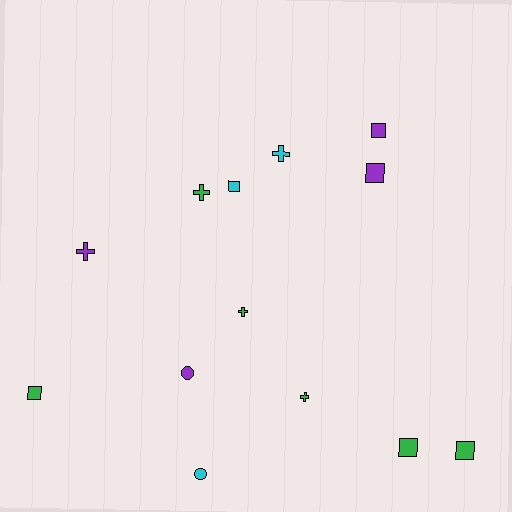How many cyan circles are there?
There is 1 cyan circle.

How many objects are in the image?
There are 13 objects.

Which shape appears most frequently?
Square, with 6 objects.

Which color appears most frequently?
Green, with 6 objects.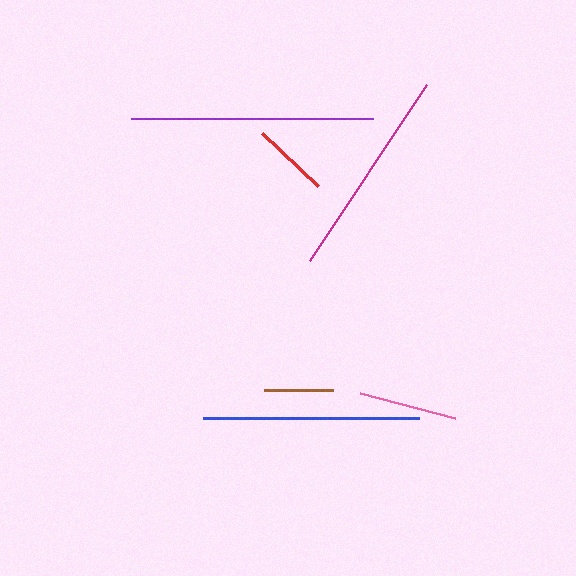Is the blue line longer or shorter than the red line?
The blue line is longer than the red line.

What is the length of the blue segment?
The blue segment is approximately 216 pixels long.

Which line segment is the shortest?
The brown line is the shortest at approximately 70 pixels.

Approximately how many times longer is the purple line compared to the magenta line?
The purple line is approximately 1.1 times the length of the magenta line.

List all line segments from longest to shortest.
From longest to shortest: purple, blue, magenta, pink, red, brown.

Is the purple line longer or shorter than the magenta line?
The purple line is longer than the magenta line.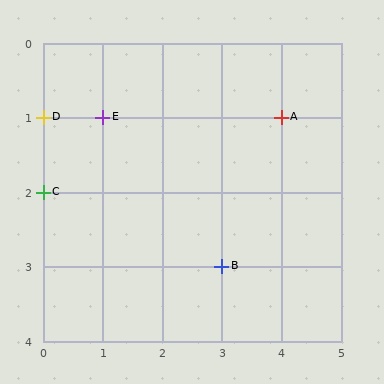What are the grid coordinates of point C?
Point C is at grid coordinates (0, 2).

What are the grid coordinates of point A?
Point A is at grid coordinates (4, 1).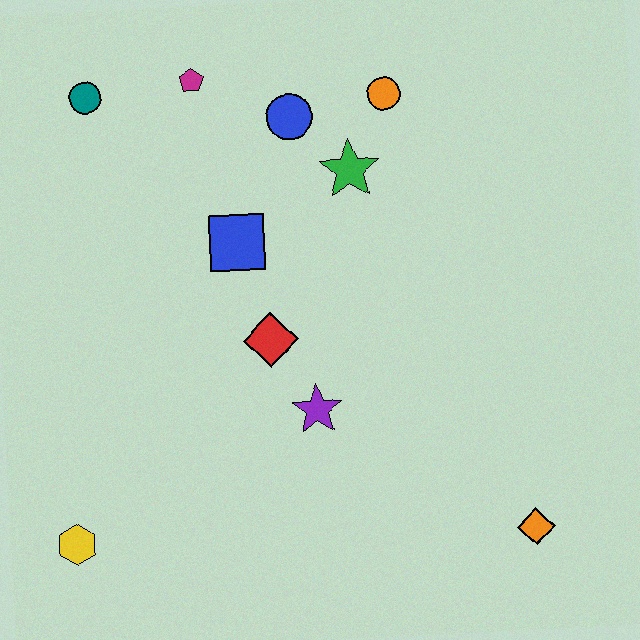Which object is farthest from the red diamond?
The orange diamond is farthest from the red diamond.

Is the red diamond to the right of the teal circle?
Yes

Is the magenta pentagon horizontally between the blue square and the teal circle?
Yes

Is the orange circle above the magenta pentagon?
No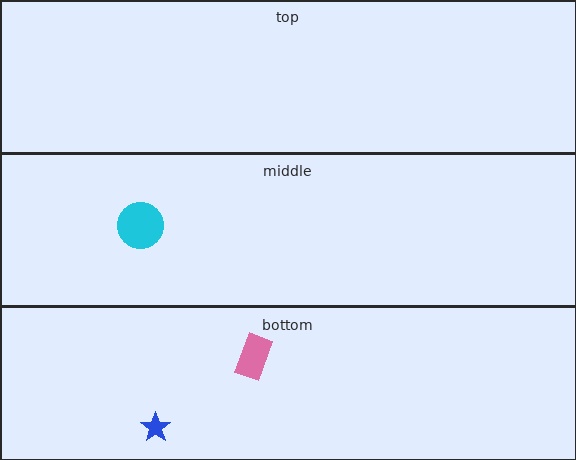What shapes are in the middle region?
The cyan circle.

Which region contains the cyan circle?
The middle region.